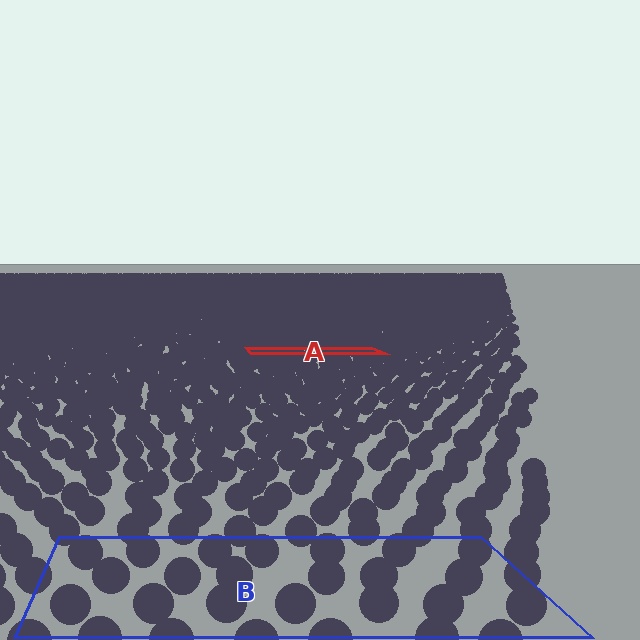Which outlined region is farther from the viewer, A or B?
Region A is farther from the viewer — the texture elements inside it appear smaller and more densely packed.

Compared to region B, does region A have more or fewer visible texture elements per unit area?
Region A has more texture elements per unit area — they are packed more densely because it is farther away.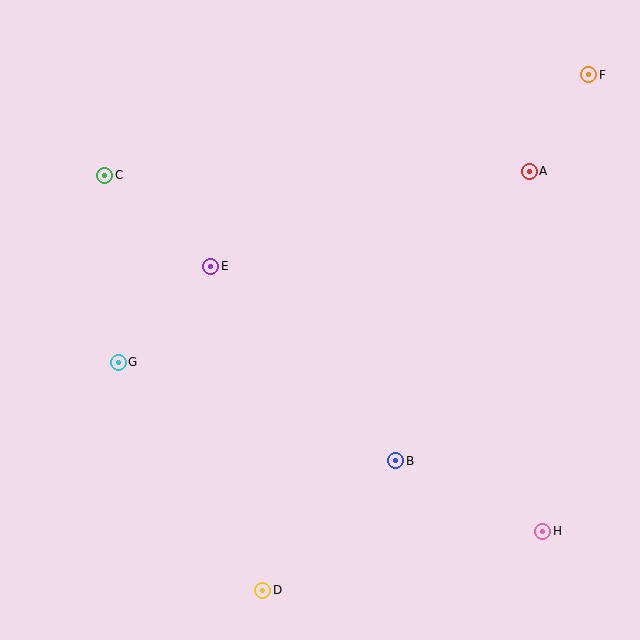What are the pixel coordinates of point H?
Point H is at (543, 531).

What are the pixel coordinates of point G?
Point G is at (118, 362).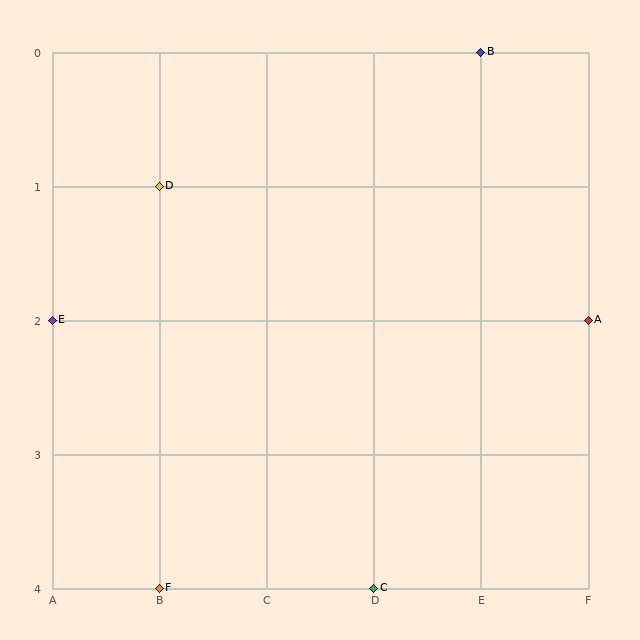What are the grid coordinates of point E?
Point E is at grid coordinates (A, 2).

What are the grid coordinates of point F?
Point F is at grid coordinates (B, 4).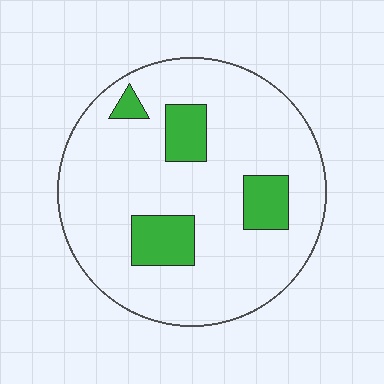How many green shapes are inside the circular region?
4.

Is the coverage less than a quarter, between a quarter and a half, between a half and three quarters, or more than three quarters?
Less than a quarter.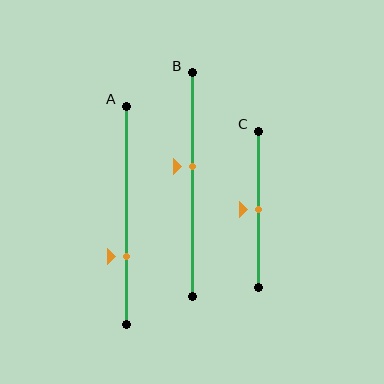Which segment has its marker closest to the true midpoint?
Segment C has its marker closest to the true midpoint.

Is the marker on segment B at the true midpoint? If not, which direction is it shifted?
No, the marker on segment B is shifted upward by about 8% of the segment length.